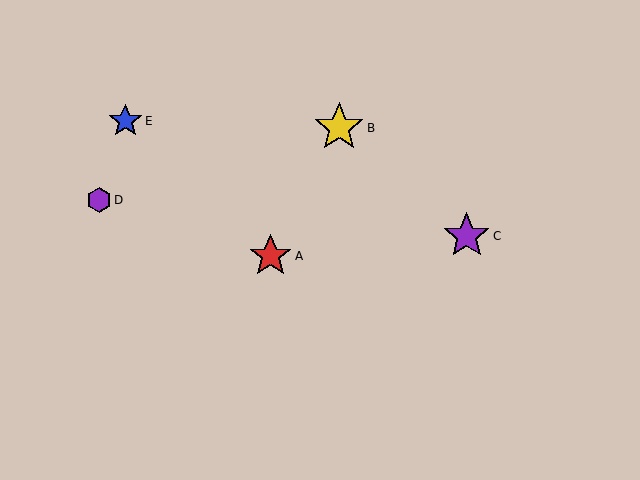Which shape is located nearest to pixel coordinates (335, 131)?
The yellow star (labeled B) at (339, 128) is nearest to that location.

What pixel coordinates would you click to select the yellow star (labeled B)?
Click at (339, 128) to select the yellow star B.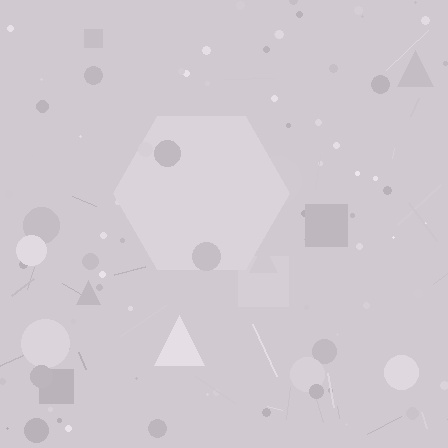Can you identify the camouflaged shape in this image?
The camouflaged shape is a hexagon.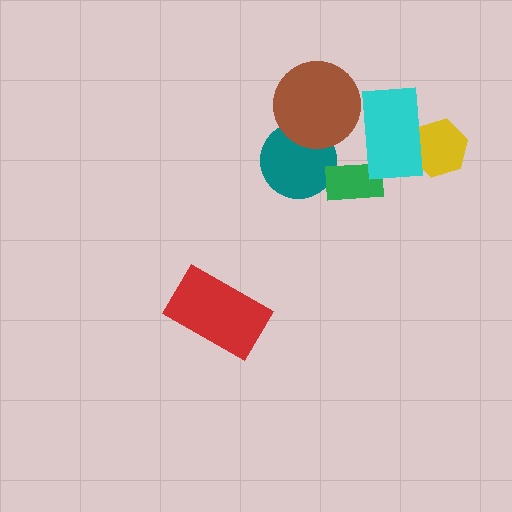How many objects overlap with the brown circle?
1 object overlaps with the brown circle.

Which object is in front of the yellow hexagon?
The cyan rectangle is in front of the yellow hexagon.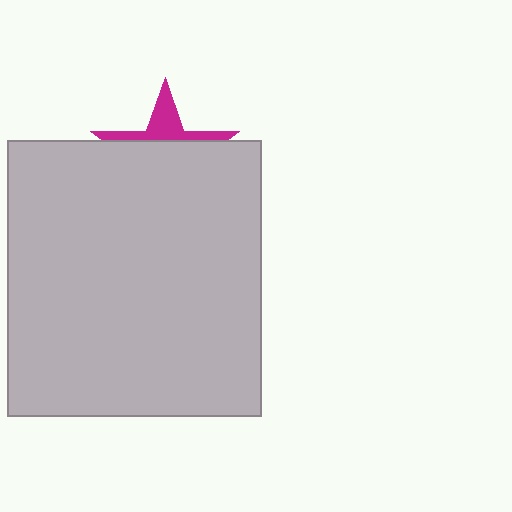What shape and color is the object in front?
The object in front is a light gray rectangle.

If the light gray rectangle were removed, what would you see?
You would see the complete magenta star.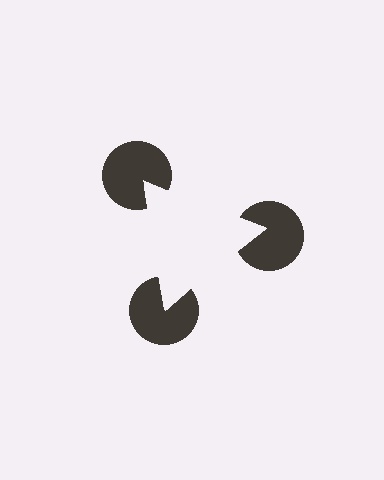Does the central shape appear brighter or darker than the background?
It typically appears slightly brighter than the background, even though no actual brightness change is drawn.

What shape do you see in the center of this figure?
An illusory triangle — its edges are inferred from the aligned wedge cuts in the pac-man discs, not physically drawn.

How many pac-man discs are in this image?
There are 3 — one at each vertex of the illusory triangle.